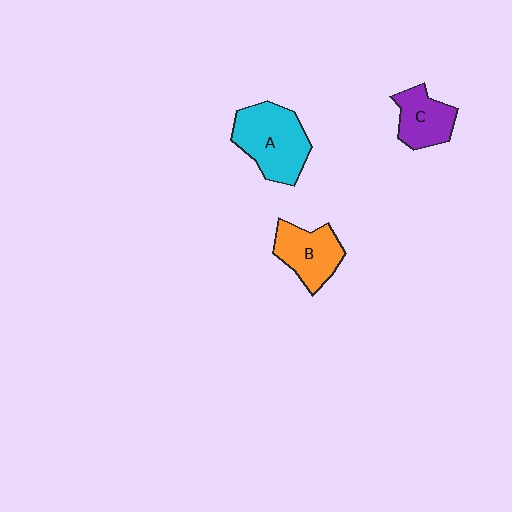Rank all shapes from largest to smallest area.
From largest to smallest: A (cyan), B (orange), C (purple).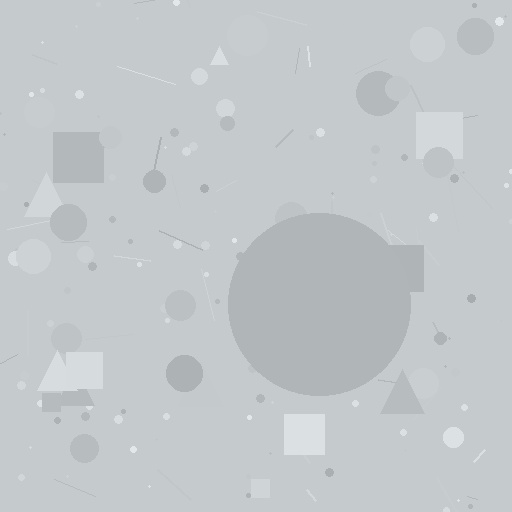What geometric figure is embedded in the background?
A circle is embedded in the background.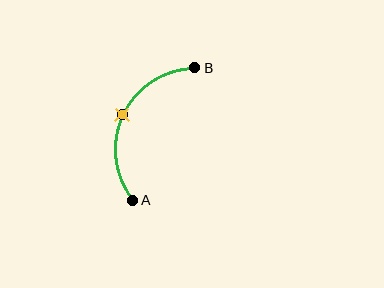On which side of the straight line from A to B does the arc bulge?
The arc bulges to the left of the straight line connecting A and B.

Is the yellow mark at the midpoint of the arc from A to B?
Yes. The yellow mark lies on the arc at equal arc-length from both A and B — it is the arc midpoint.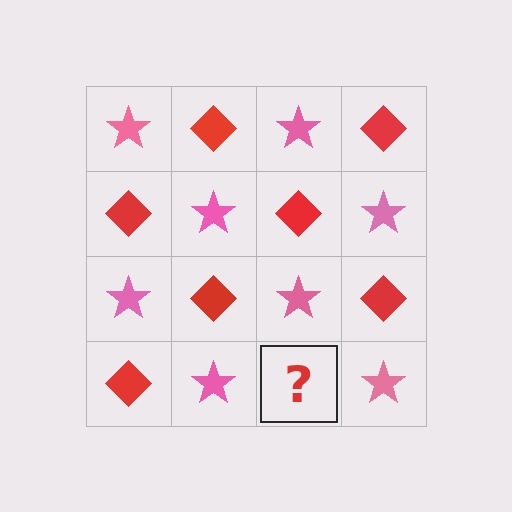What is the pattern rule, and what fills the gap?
The rule is that it alternates pink star and red diamond in a checkerboard pattern. The gap should be filled with a red diamond.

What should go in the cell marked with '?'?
The missing cell should contain a red diamond.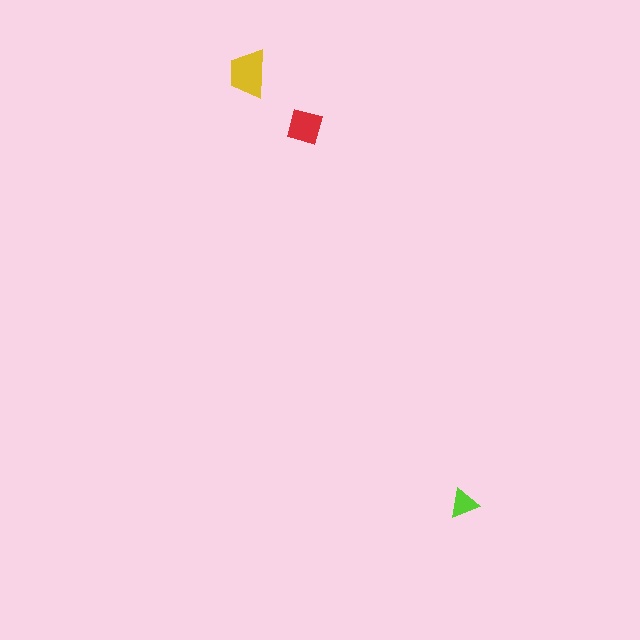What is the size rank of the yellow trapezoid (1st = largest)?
1st.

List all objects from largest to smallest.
The yellow trapezoid, the red diamond, the lime triangle.